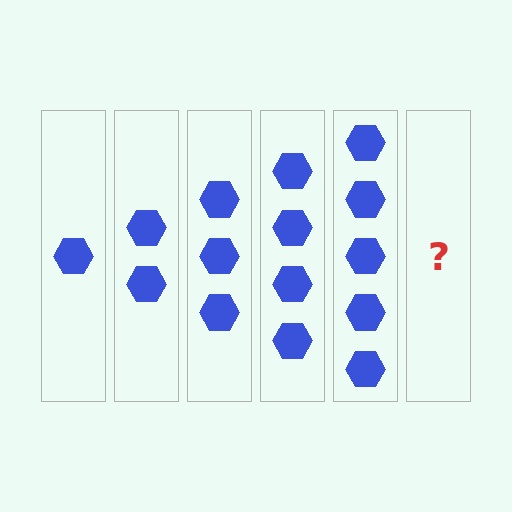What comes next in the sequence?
The next element should be 6 hexagons.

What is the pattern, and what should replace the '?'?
The pattern is that each step adds one more hexagon. The '?' should be 6 hexagons.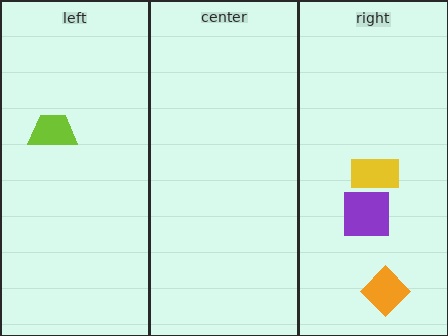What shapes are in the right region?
The purple square, the yellow rectangle, the orange diamond.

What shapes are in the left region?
The lime trapezoid.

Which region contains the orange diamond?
The right region.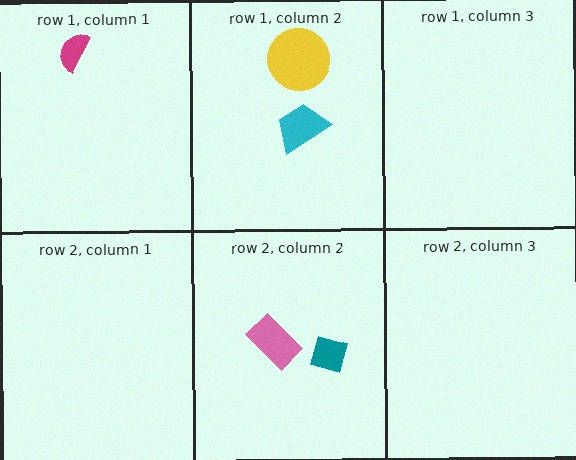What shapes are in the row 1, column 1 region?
The magenta semicircle.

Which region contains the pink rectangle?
The row 2, column 2 region.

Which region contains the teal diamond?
The row 2, column 2 region.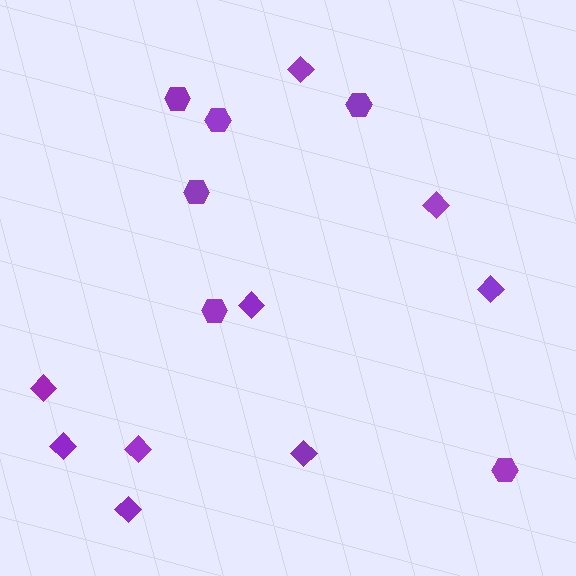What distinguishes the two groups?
There are 2 groups: one group of hexagons (6) and one group of diamonds (9).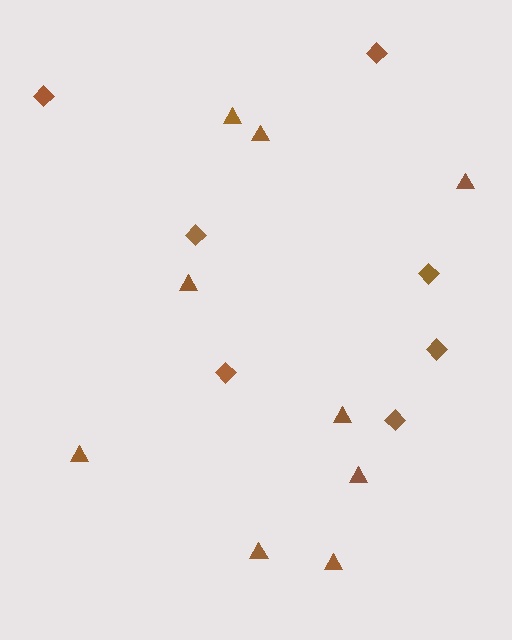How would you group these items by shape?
There are 2 groups: one group of triangles (9) and one group of diamonds (7).